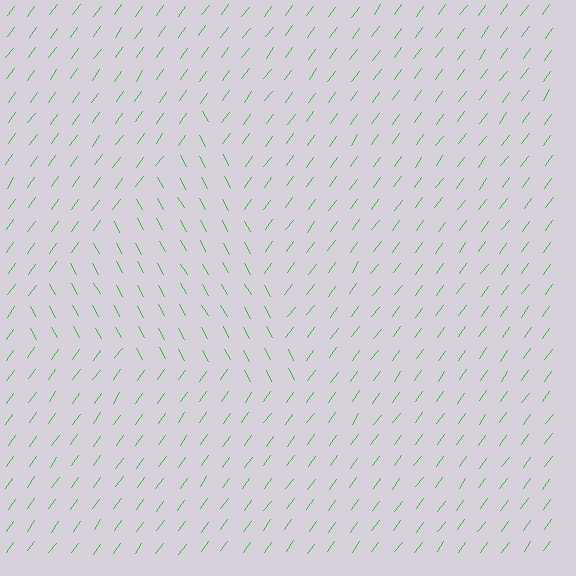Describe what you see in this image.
The image is filled with small green line segments. A triangle region in the image has lines oriented differently from the surrounding lines, creating a visible texture boundary.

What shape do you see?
I see a triangle.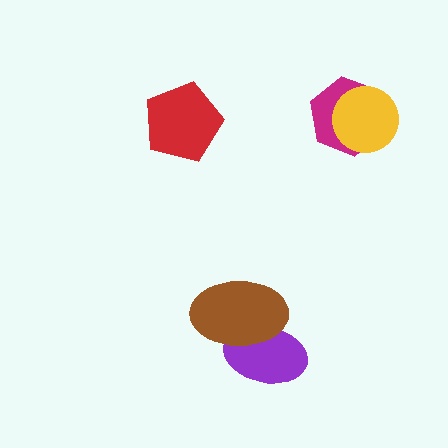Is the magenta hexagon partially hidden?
Yes, it is partially covered by another shape.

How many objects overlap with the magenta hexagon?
1 object overlaps with the magenta hexagon.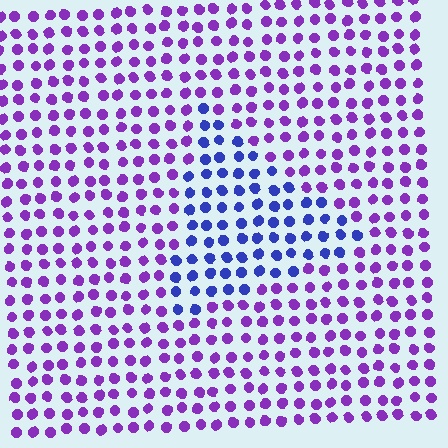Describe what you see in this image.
The image is filled with small purple elements in a uniform arrangement. A triangle-shaped region is visible where the elements are tinted to a slightly different hue, forming a subtle color boundary.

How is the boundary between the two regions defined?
The boundary is defined purely by a slight shift in hue (about 45 degrees). Spacing, size, and orientation are identical on both sides.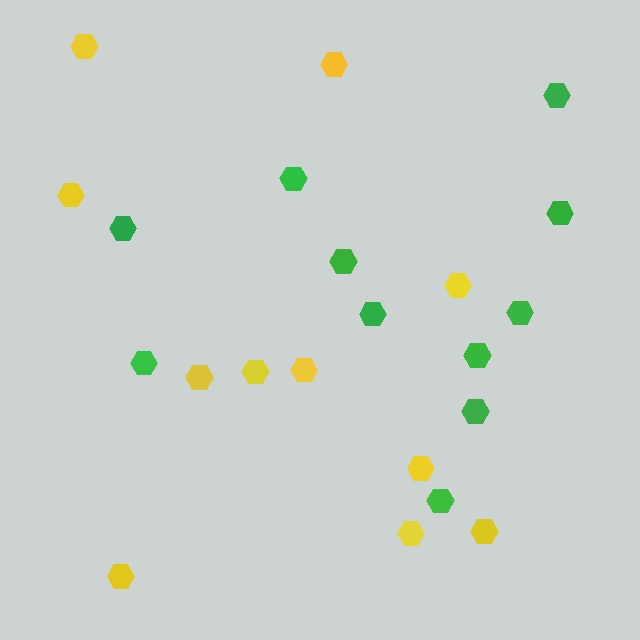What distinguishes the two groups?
There are 2 groups: one group of yellow hexagons (11) and one group of green hexagons (11).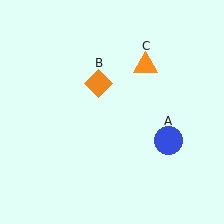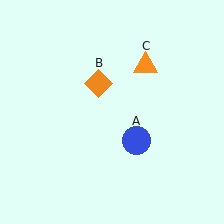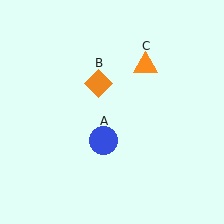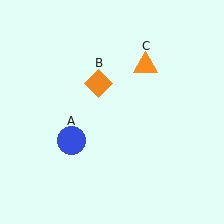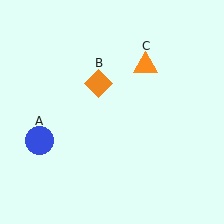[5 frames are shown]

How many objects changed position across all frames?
1 object changed position: blue circle (object A).